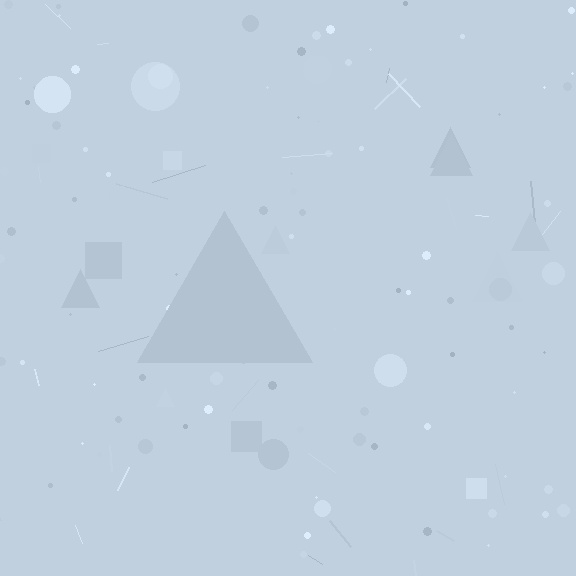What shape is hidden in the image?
A triangle is hidden in the image.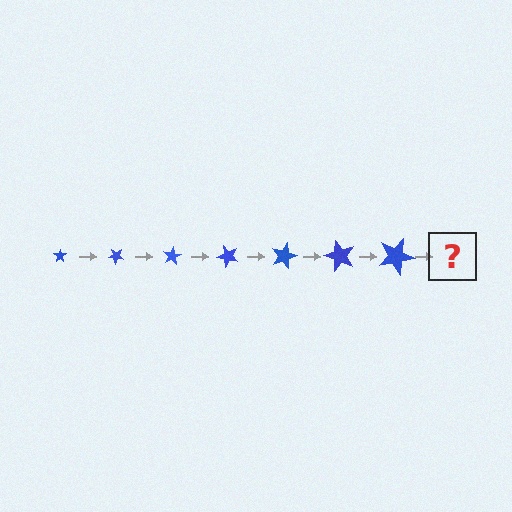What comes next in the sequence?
The next element should be a star, larger than the previous one and rotated 280 degrees from the start.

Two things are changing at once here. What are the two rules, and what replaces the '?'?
The two rules are that the star grows larger each step and it rotates 40 degrees each step. The '?' should be a star, larger than the previous one and rotated 280 degrees from the start.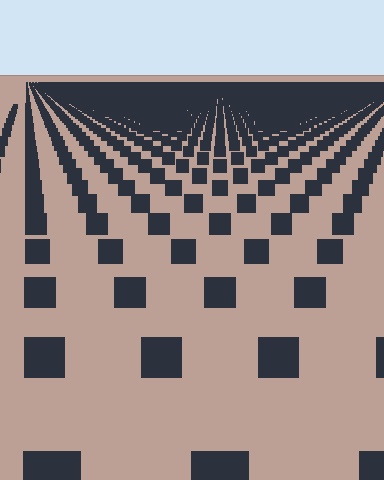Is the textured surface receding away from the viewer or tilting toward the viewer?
The surface is receding away from the viewer. Texture elements get smaller and denser toward the top.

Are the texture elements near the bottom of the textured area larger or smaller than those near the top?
Larger. Near the bottom, elements are closer to the viewer and appear at a bigger on-screen size.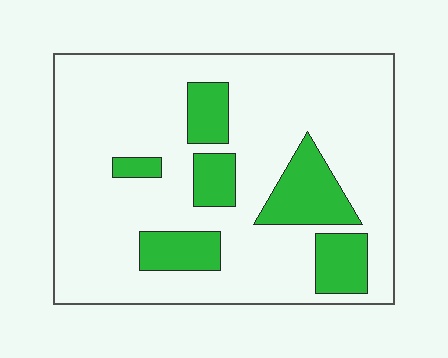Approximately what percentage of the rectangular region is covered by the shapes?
Approximately 20%.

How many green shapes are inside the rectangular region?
6.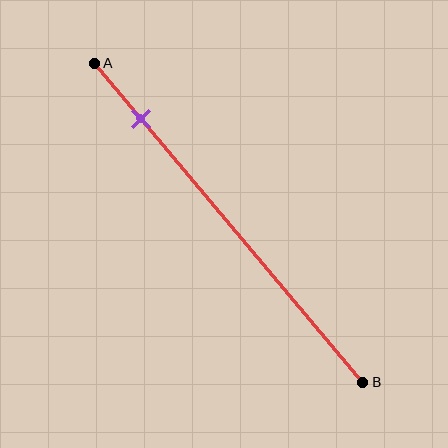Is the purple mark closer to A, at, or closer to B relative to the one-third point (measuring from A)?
The purple mark is closer to point A than the one-third point of segment AB.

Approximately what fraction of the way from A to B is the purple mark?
The purple mark is approximately 15% of the way from A to B.